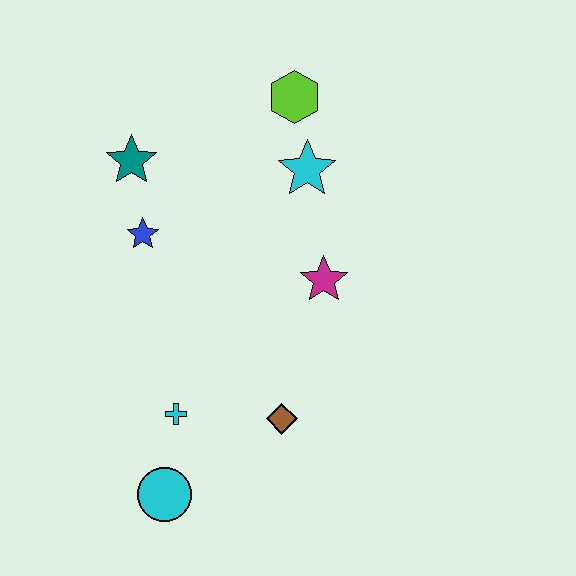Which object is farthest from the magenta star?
The cyan circle is farthest from the magenta star.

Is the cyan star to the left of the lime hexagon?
No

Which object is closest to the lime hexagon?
The cyan star is closest to the lime hexagon.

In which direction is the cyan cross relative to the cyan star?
The cyan cross is below the cyan star.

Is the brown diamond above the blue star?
No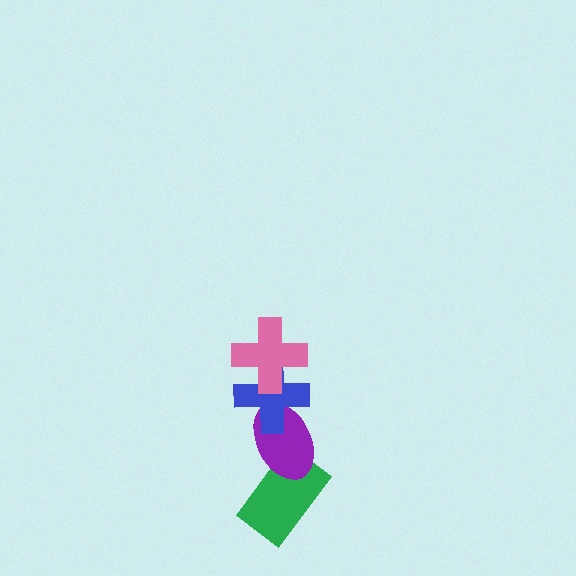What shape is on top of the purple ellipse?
The blue cross is on top of the purple ellipse.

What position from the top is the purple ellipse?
The purple ellipse is 3rd from the top.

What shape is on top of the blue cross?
The pink cross is on top of the blue cross.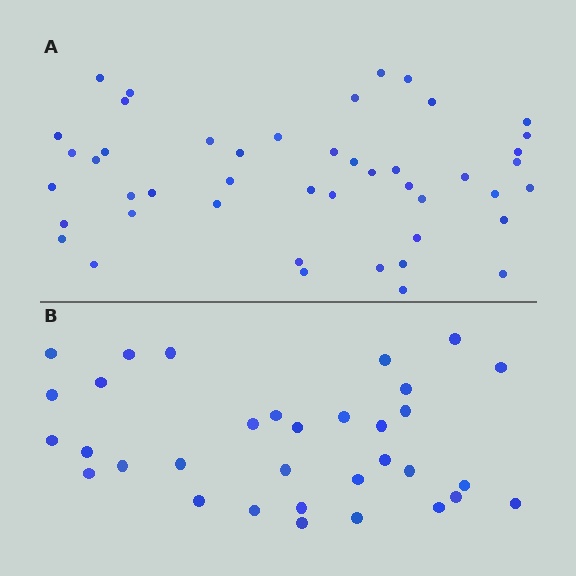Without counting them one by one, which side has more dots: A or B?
Region A (the top region) has more dots.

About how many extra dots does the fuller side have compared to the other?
Region A has approximately 15 more dots than region B.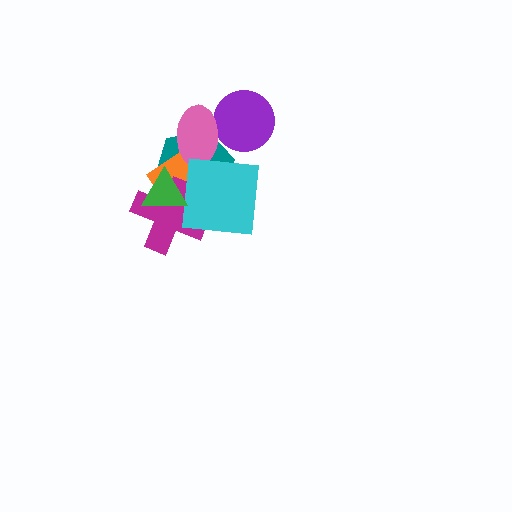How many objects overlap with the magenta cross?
4 objects overlap with the magenta cross.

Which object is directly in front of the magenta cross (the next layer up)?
The cyan square is directly in front of the magenta cross.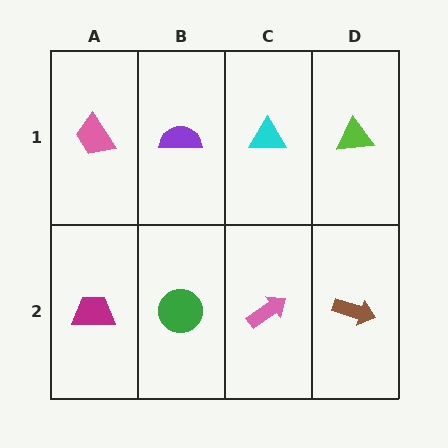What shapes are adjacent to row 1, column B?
A green circle (row 2, column B), a pink trapezoid (row 1, column A), a cyan triangle (row 1, column C).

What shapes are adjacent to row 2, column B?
A purple semicircle (row 1, column B), a magenta trapezoid (row 2, column A), a pink arrow (row 2, column C).